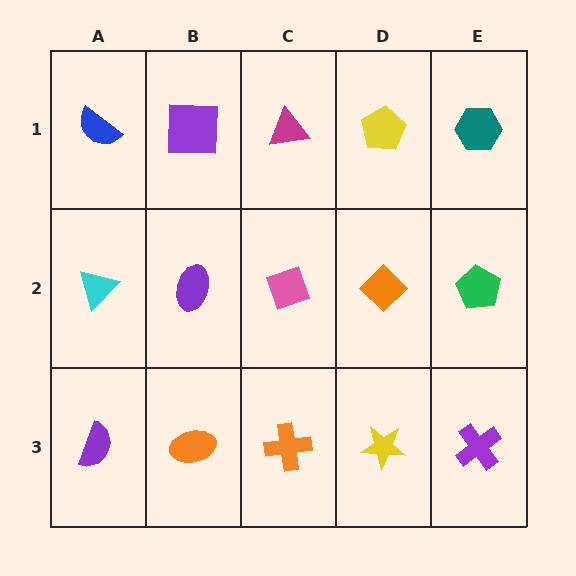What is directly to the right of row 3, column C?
A yellow star.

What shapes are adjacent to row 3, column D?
An orange diamond (row 2, column D), an orange cross (row 3, column C), a purple cross (row 3, column E).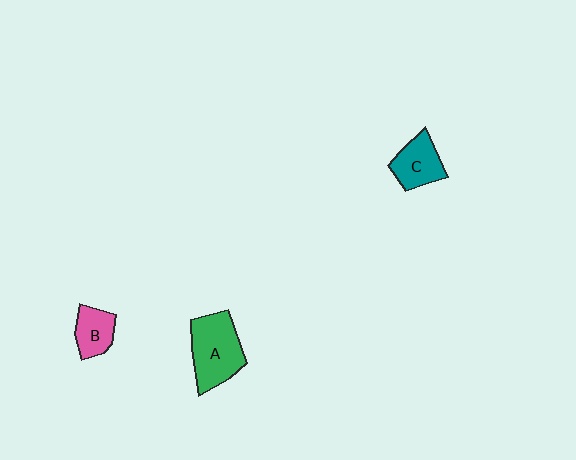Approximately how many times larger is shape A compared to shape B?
Approximately 1.9 times.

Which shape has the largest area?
Shape A (green).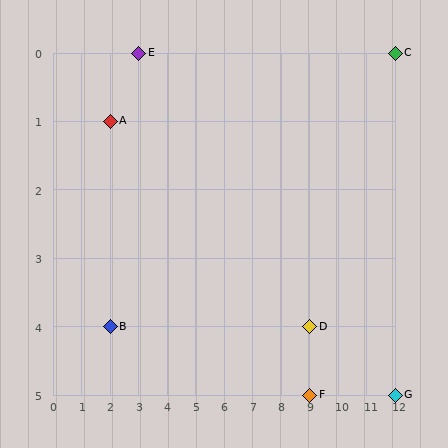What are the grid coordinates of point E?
Point E is at grid coordinates (3, 0).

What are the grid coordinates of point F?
Point F is at grid coordinates (9, 5).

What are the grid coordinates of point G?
Point G is at grid coordinates (12, 5).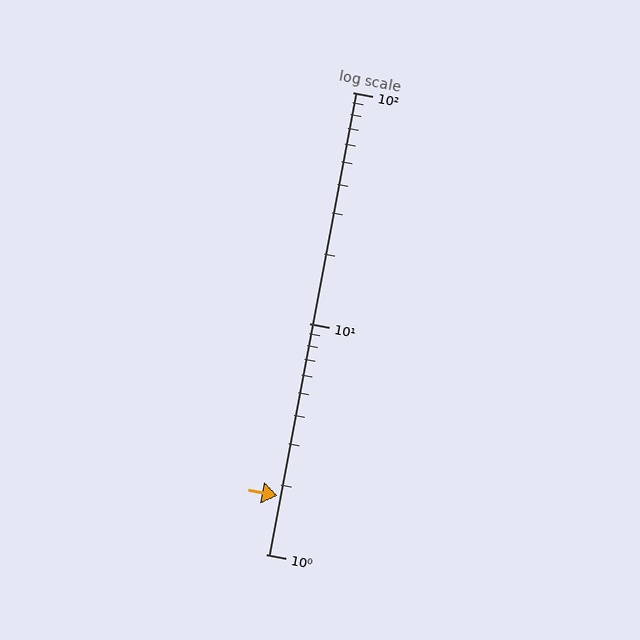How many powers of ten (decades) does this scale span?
The scale spans 2 decades, from 1 to 100.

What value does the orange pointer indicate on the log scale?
The pointer indicates approximately 1.8.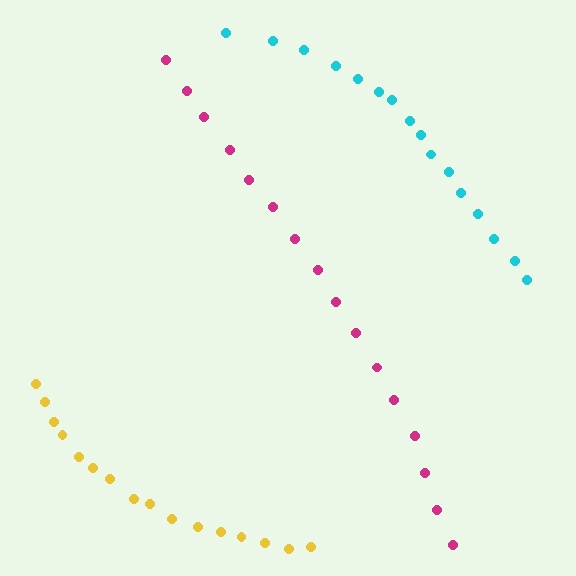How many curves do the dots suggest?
There are 3 distinct paths.